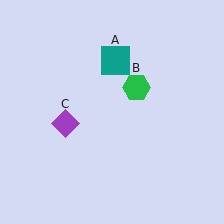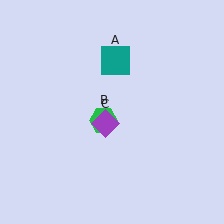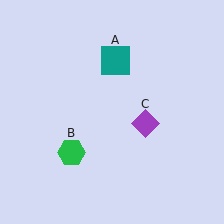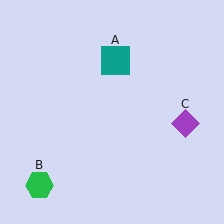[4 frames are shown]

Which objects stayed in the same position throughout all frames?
Teal square (object A) remained stationary.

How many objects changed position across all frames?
2 objects changed position: green hexagon (object B), purple diamond (object C).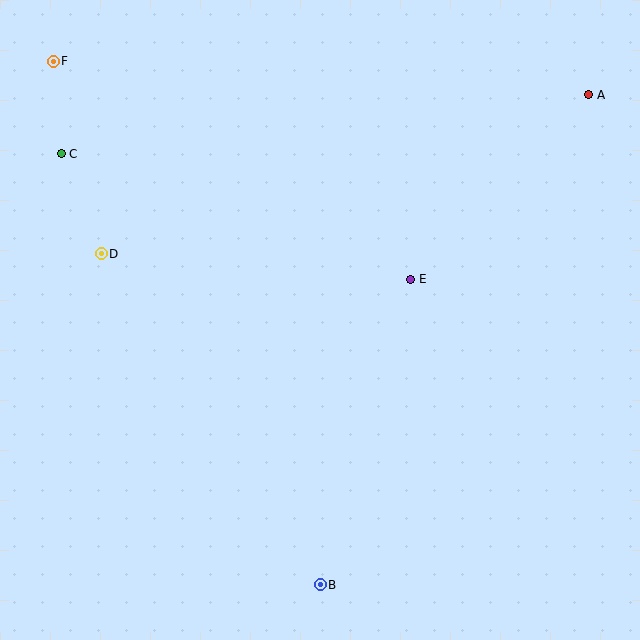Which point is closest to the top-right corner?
Point A is closest to the top-right corner.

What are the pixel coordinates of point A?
Point A is at (589, 95).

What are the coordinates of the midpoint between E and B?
The midpoint between E and B is at (366, 432).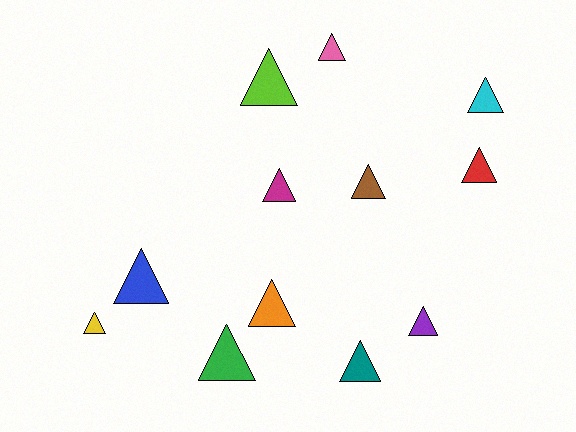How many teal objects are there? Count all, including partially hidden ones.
There is 1 teal object.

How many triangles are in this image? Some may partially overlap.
There are 12 triangles.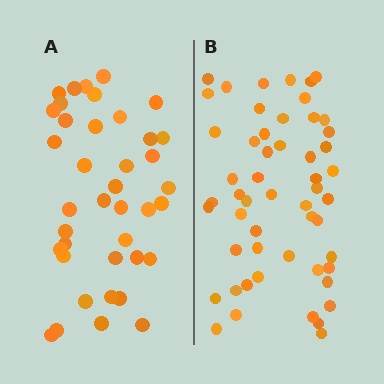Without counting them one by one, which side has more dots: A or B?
Region B (the right region) has more dots.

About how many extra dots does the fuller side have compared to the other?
Region B has approximately 15 more dots than region A.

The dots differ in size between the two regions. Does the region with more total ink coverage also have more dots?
No. Region A has more total ink coverage because its dots are larger, but region B actually contains more individual dots. Total area can be misleading — the number of items is what matters here.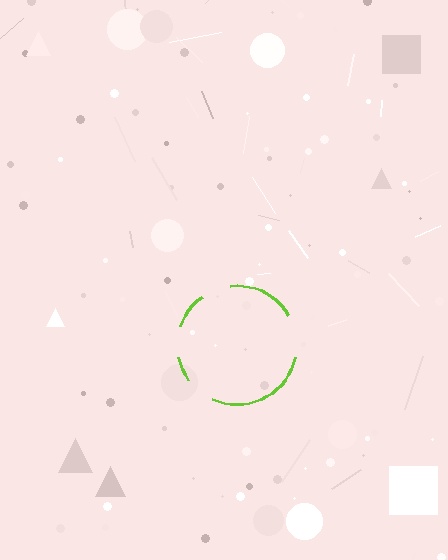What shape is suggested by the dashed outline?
The dashed outline suggests a circle.